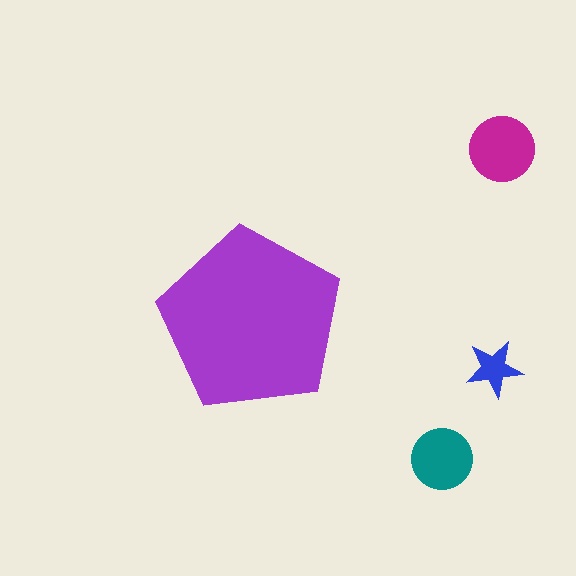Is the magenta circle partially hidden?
No, the magenta circle is fully visible.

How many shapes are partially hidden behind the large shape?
0 shapes are partially hidden.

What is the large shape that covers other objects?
A purple pentagon.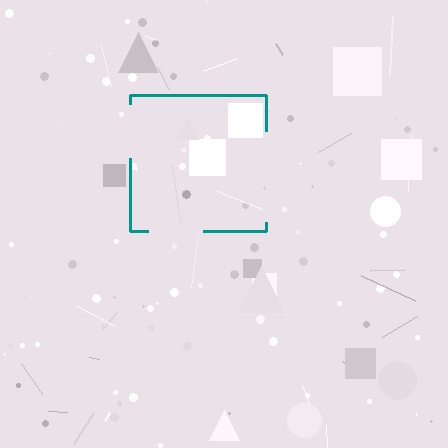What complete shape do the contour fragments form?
The contour fragments form a square.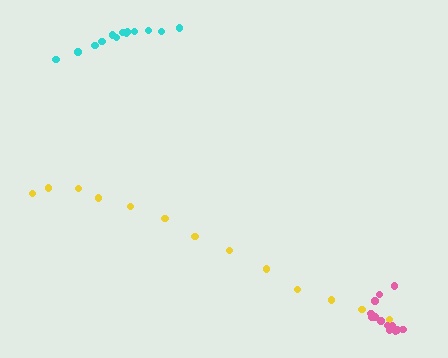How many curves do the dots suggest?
There are 3 distinct paths.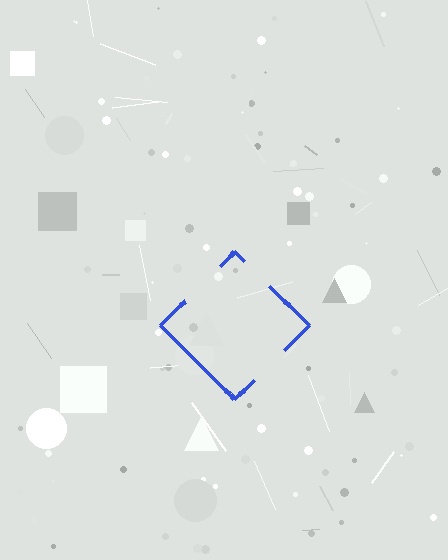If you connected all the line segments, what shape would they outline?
They would outline a diamond.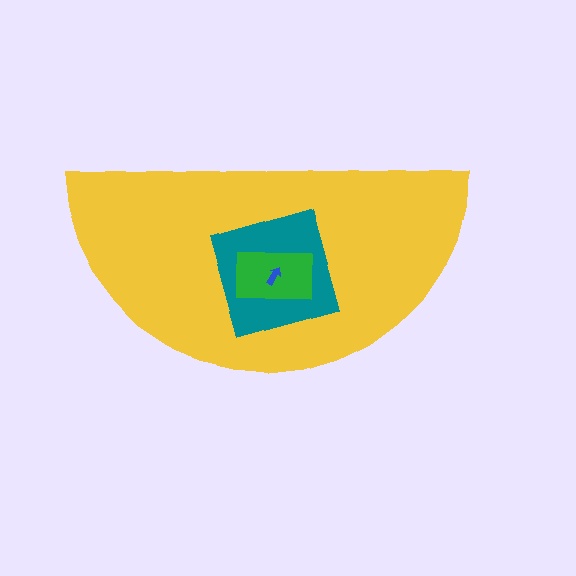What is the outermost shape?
The yellow semicircle.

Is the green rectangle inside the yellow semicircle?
Yes.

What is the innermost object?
The blue arrow.